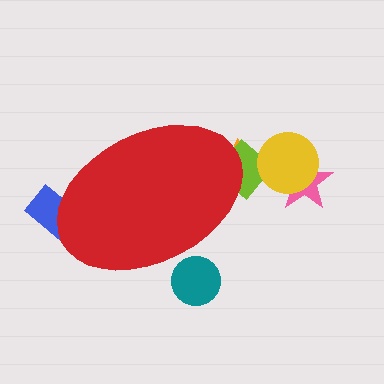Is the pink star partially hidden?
No, the pink star is fully visible.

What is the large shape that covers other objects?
A red ellipse.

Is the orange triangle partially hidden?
Yes, the orange triangle is partially hidden behind the red ellipse.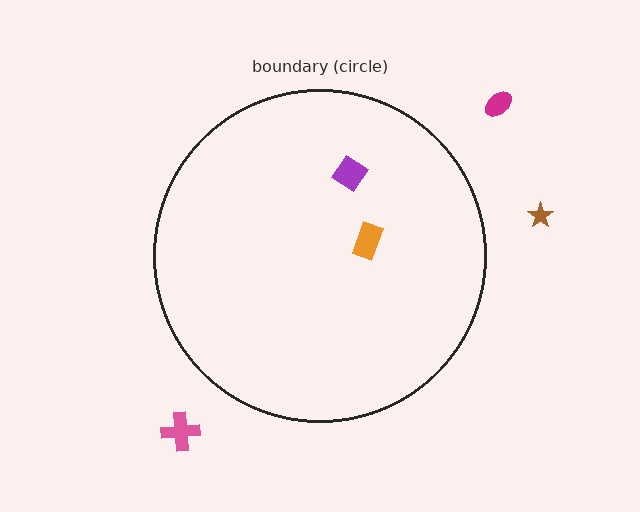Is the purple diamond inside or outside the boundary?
Inside.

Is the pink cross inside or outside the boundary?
Outside.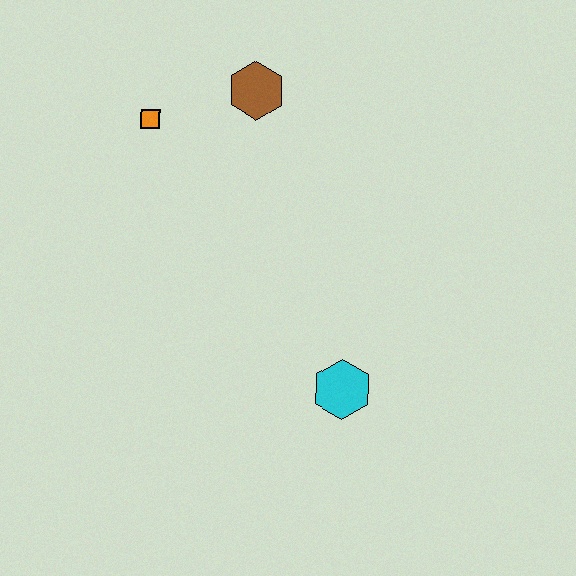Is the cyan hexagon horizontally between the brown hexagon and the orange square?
No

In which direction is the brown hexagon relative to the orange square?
The brown hexagon is to the right of the orange square.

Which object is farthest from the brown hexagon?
The cyan hexagon is farthest from the brown hexagon.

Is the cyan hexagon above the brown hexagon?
No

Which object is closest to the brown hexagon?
The orange square is closest to the brown hexagon.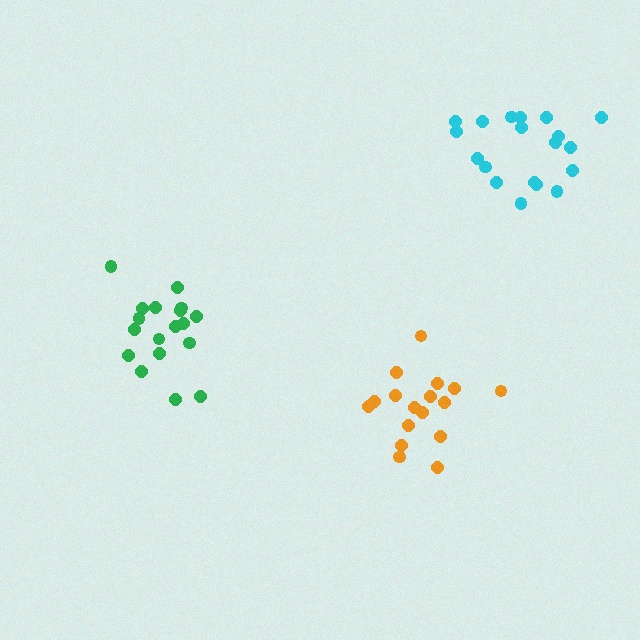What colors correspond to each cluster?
The clusters are colored: cyan, green, orange.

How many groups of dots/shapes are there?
There are 3 groups.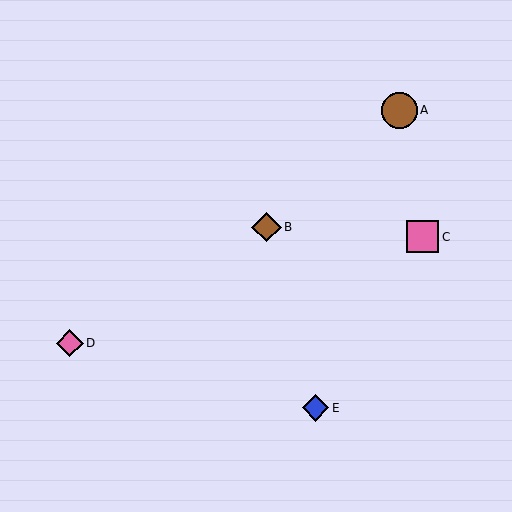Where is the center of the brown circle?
The center of the brown circle is at (399, 110).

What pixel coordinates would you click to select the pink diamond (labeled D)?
Click at (70, 343) to select the pink diamond D.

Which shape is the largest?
The brown circle (labeled A) is the largest.